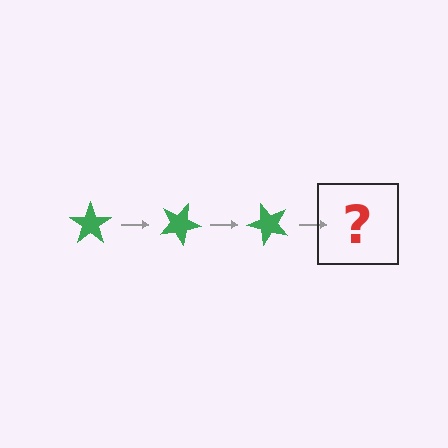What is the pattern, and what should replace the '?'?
The pattern is that the star rotates 25 degrees each step. The '?' should be a green star rotated 75 degrees.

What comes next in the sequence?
The next element should be a green star rotated 75 degrees.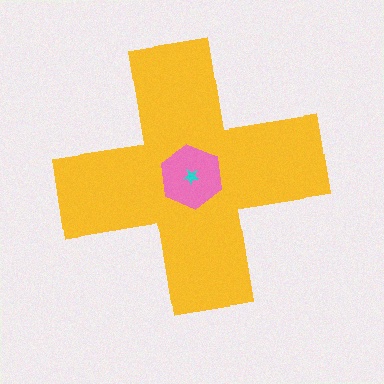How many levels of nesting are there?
3.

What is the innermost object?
The cyan star.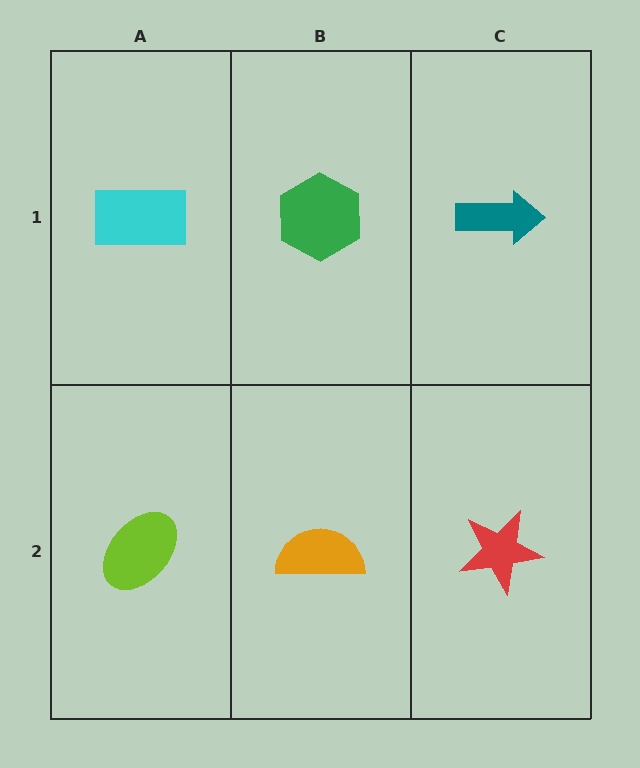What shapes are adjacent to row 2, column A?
A cyan rectangle (row 1, column A), an orange semicircle (row 2, column B).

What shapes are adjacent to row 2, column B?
A green hexagon (row 1, column B), a lime ellipse (row 2, column A), a red star (row 2, column C).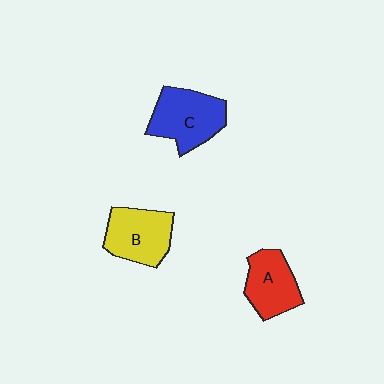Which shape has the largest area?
Shape C (blue).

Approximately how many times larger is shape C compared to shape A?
Approximately 1.2 times.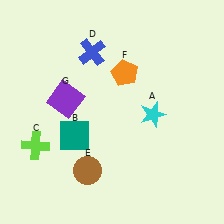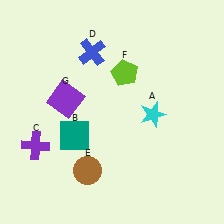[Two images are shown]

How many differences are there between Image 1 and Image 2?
There are 2 differences between the two images.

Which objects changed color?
C changed from lime to purple. F changed from orange to lime.